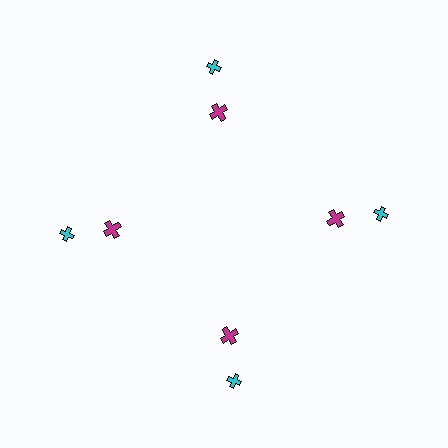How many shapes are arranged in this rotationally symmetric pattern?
There are 8 shapes, arranged in 4 groups of 2.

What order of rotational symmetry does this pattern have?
This pattern has 4-fold rotational symmetry.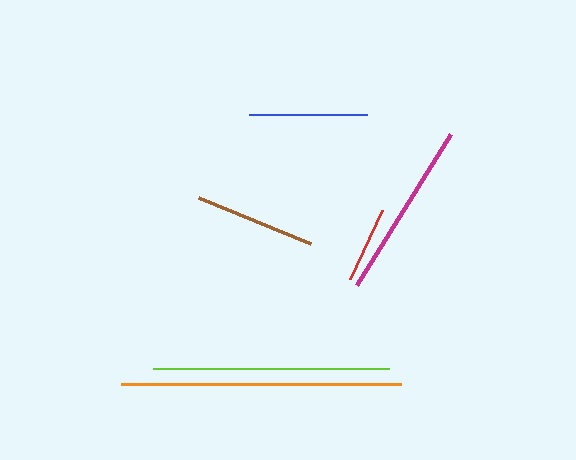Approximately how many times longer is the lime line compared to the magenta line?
The lime line is approximately 1.3 times the length of the magenta line.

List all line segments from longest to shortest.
From longest to shortest: orange, lime, magenta, brown, blue, red.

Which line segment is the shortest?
The red line is the shortest at approximately 76 pixels.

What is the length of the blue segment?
The blue segment is approximately 118 pixels long.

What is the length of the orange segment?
The orange segment is approximately 280 pixels long.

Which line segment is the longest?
The orange line is the longest at approximately 280 pixels.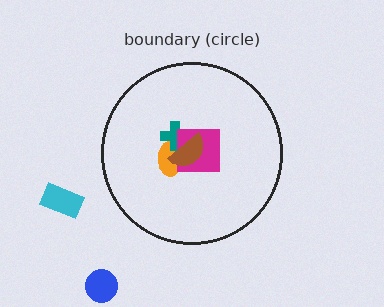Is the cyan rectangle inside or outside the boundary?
Outside.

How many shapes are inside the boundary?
4 inside, 2 outside.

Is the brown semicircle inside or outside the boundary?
Inside.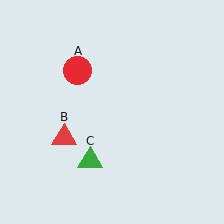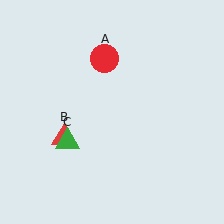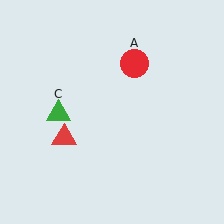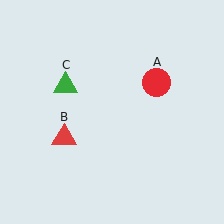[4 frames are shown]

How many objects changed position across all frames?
2 objects changed position: red circle (object A), green triangle (object C).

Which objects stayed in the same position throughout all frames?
Red triangle (object B) remained stationary.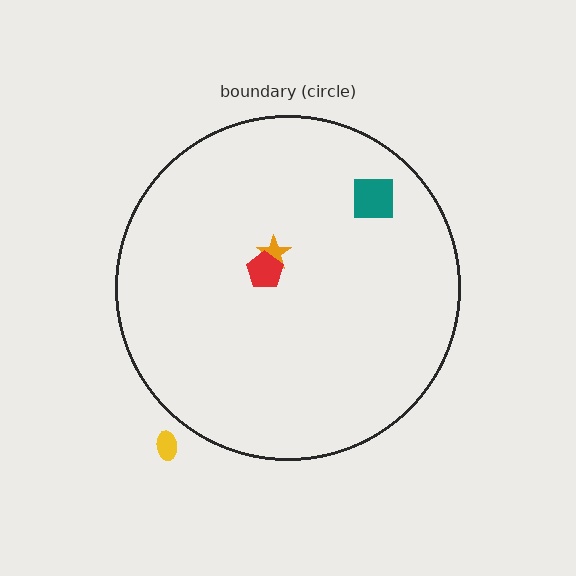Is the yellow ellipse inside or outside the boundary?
Outside.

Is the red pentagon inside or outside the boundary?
Inside.